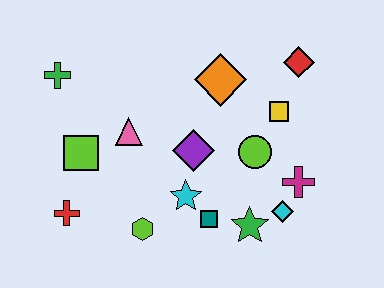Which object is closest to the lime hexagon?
The cyan star is closest to the lime hexagon.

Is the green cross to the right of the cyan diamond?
No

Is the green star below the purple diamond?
Yes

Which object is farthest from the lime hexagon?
The red diamond is farthest from the lime hexagon.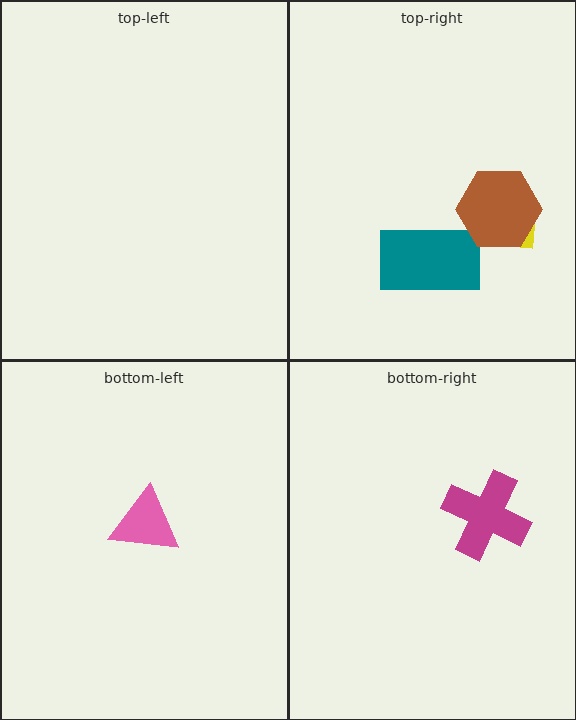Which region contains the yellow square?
The top-right region.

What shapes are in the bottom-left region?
The pink triangle.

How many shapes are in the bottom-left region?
1.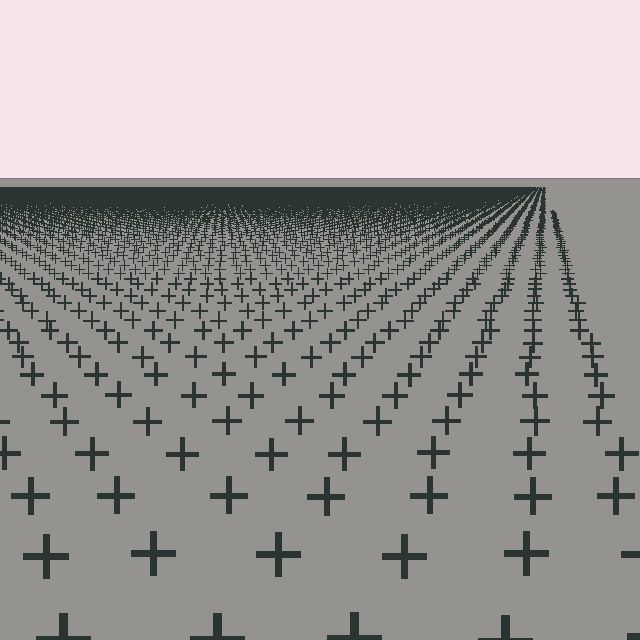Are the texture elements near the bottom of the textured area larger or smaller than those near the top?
Larger. Near the bottom, elements are closer to the viewer and appear at a bigger on-screen size.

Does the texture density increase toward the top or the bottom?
Density increases toward the top.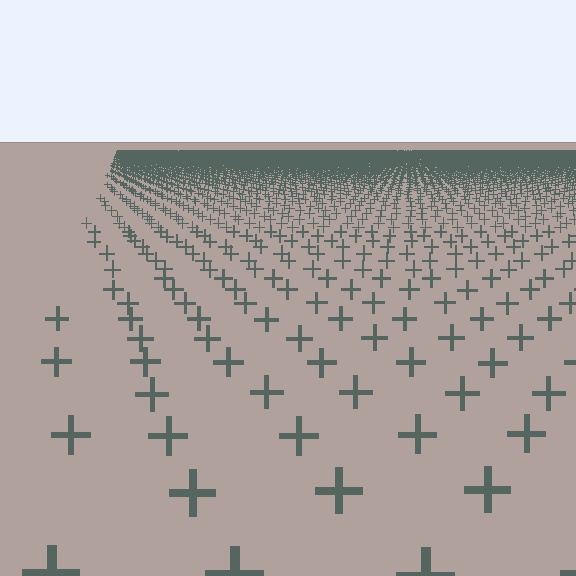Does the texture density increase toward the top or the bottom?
Density increases toward the top.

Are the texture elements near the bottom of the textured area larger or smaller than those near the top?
Larger. Near the bottom, elements are closer to the viewer and appear at a bigger on-screen size.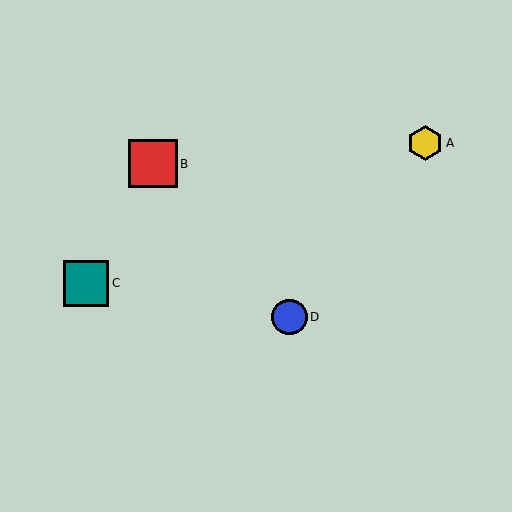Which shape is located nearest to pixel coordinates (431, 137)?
The yellow hexagon (labeled A) at (425, 143) is nearest to that location.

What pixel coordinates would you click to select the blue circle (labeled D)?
Click at (289, 317) to select the blue circle D.